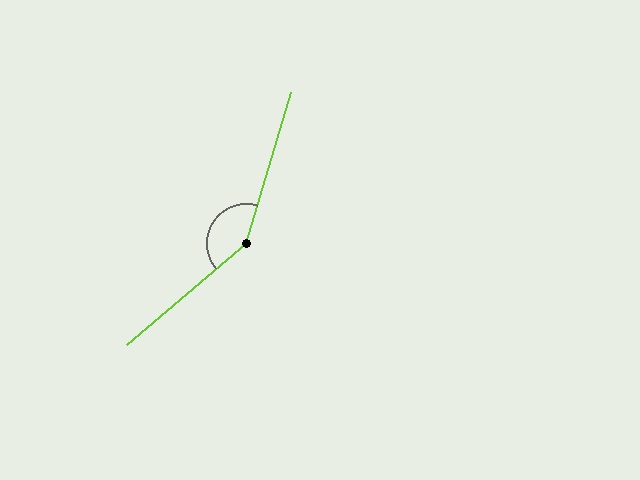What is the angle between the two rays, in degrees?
Approximately 147 degrees.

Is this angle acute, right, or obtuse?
It is obtuse.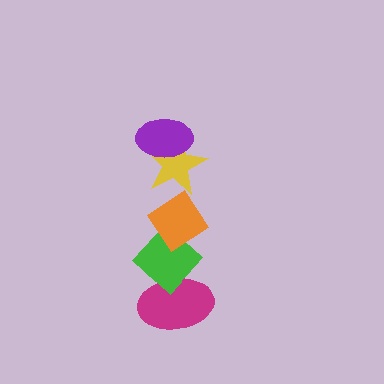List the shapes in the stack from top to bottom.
From top to bottom: the purple ellipse, the yellow star, the orange diamond, the green diamond, the magenta ellipse.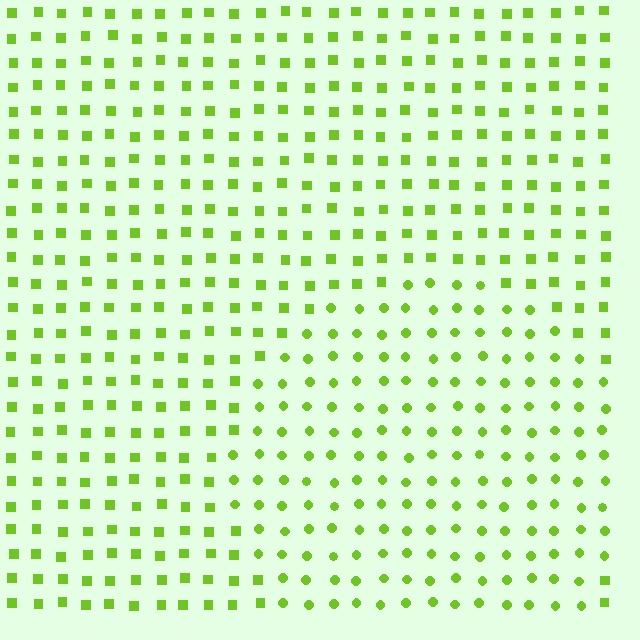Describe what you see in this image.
The image is filled with small lime elements arranged in a uniform grid. A circle-shaped region contains circles, while the surrounding area contains squares. The boundary is defined purely by the change in element shape.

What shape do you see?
I see a circle.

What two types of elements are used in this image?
The image uses circles inside the circle region and squares outside it.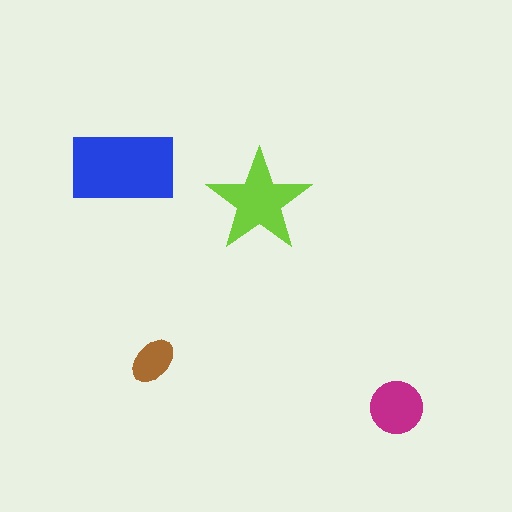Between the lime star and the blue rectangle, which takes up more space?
The blue rectangle.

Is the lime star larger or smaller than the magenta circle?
Larger.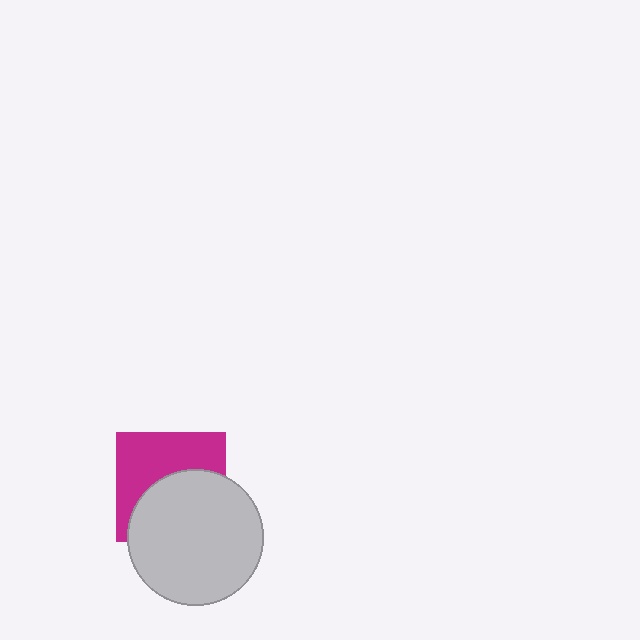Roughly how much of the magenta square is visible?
About half of it is visible (roughly 50%).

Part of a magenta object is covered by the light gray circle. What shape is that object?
It is a square.